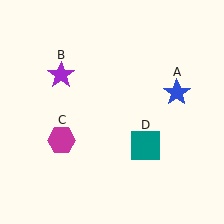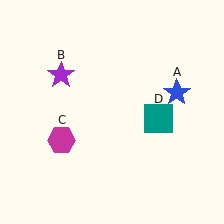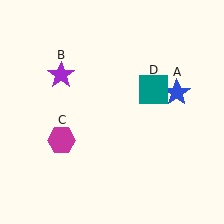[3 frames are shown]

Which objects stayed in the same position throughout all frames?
Blue star (object A) and purple star (object B) and magenta hexagon (object C) remained stationary.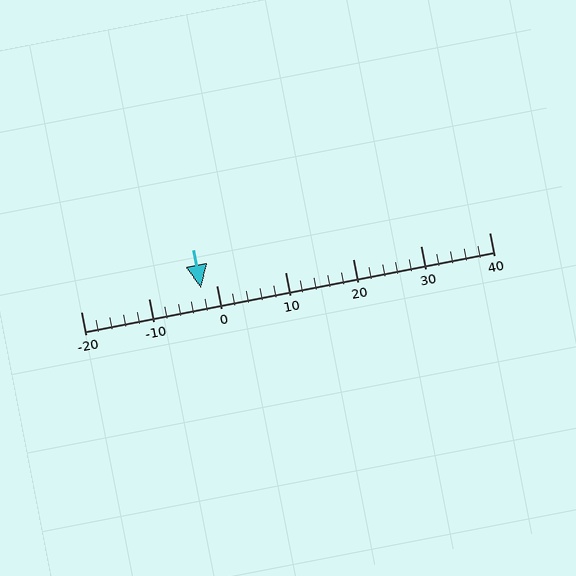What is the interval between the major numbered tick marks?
The major tick marks are spaced 10 units apart.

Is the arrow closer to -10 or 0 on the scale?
The arrow is closer to 0.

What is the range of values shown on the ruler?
The ruler shows values from -20 to 40.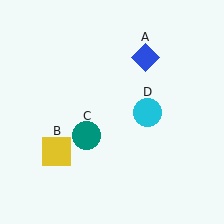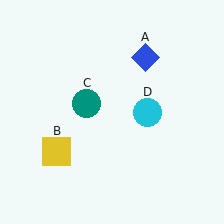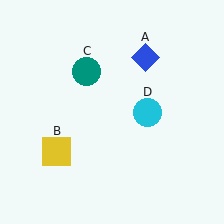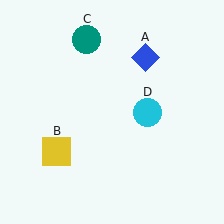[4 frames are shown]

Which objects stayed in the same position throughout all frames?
Blue diamond (object A) and yellow square (object B) and cyan circle (object D) remained stationary.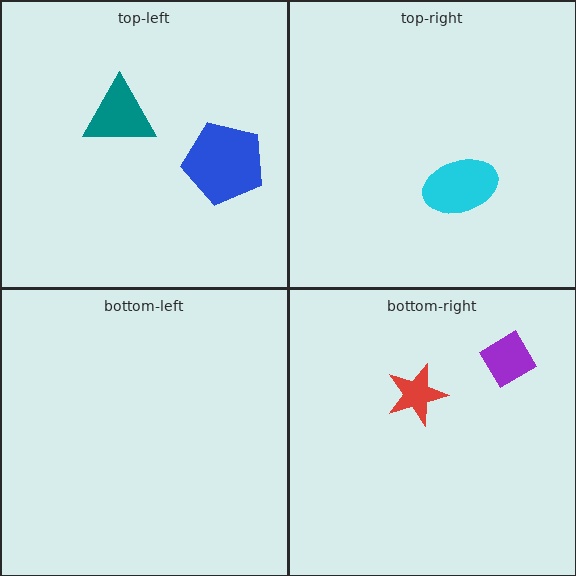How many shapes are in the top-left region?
2.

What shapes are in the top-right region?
The cyan ellipse.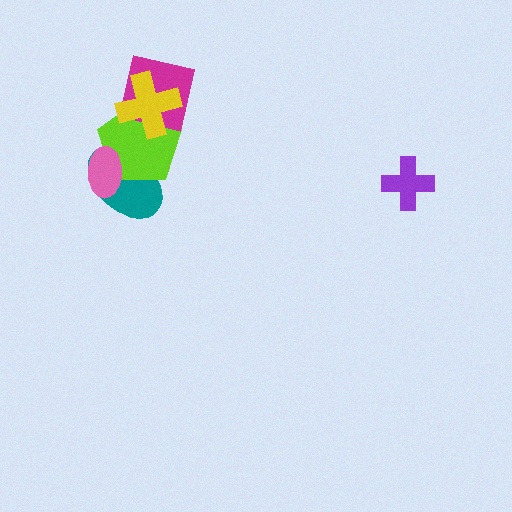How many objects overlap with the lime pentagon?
4 objects overlap with the lime pentagon.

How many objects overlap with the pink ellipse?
2 objects overlap with the pink ellipse.